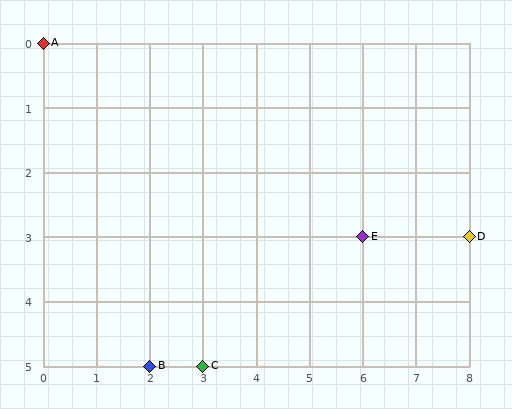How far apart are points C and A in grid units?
Points C and A are 3 columns and 5 rows apart (about 5.8 grid units diagonally).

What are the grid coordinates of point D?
Point D is at grid coordinates (8, 3).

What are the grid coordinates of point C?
Point C is at grid coordinates (3, 5).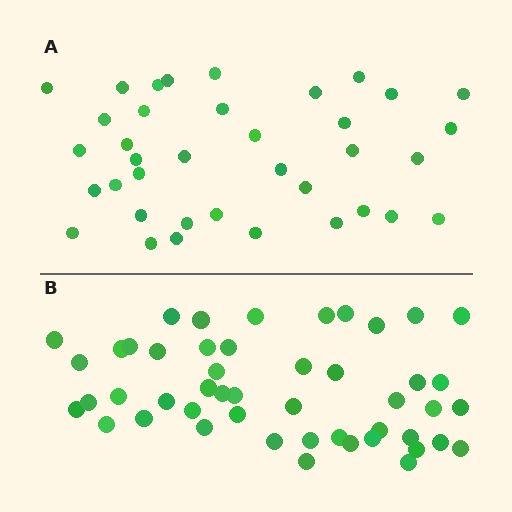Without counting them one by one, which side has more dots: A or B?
Region B (the bottom region) has more dots.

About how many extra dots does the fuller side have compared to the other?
Region B has roughly 12 or so more dots than region A.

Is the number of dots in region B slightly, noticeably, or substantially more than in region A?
Region B has noticeably more, but not dramatically so. The ratio is roughly 1.3 to 1.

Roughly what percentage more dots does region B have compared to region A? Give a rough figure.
About 30% more.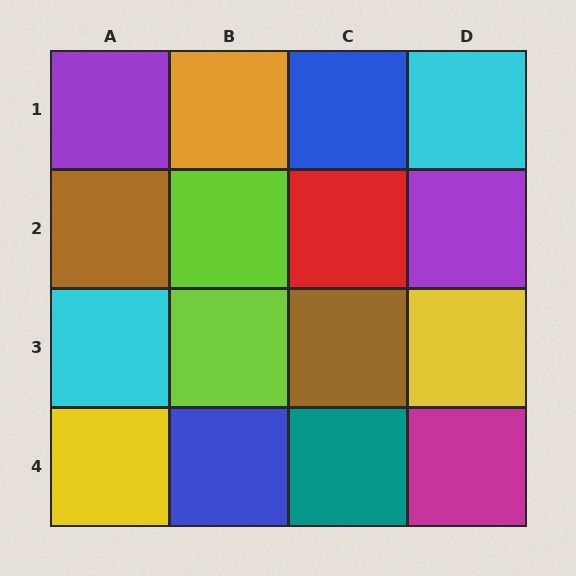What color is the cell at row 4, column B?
Blue.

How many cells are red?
1 cell is red.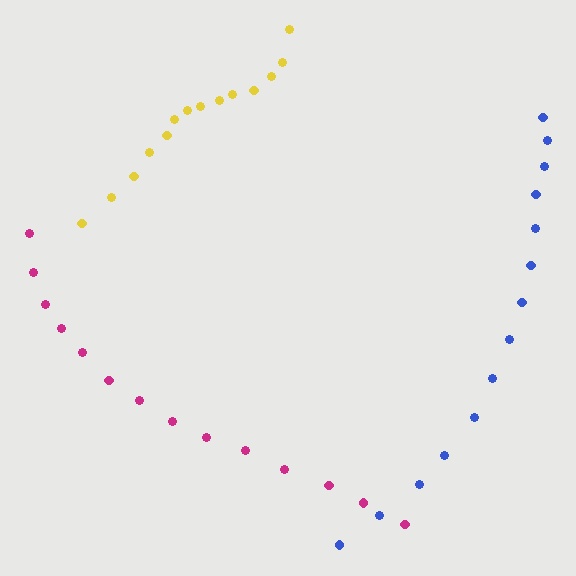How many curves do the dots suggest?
There are 3 distinct paths.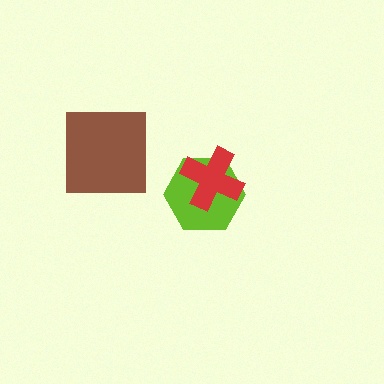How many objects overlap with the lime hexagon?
1 object overlaps with the lime hexagon.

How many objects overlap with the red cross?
1 object overlaps with the red cross.